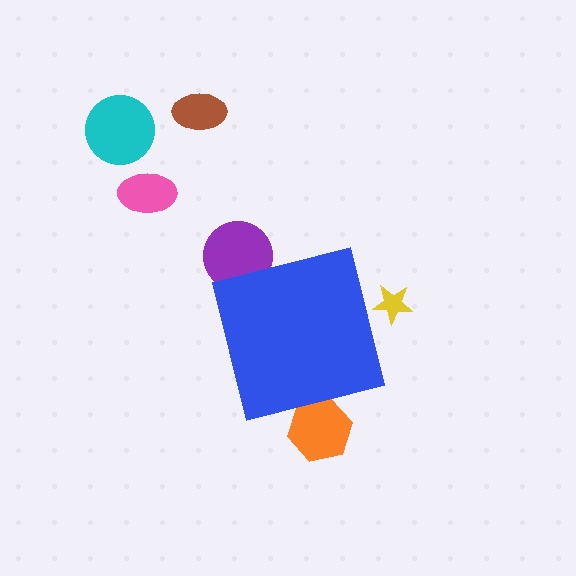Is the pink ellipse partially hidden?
No, the pink ellipse is fully visible.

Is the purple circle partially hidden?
Yes, the purple circle is partially hidden behind the blue square.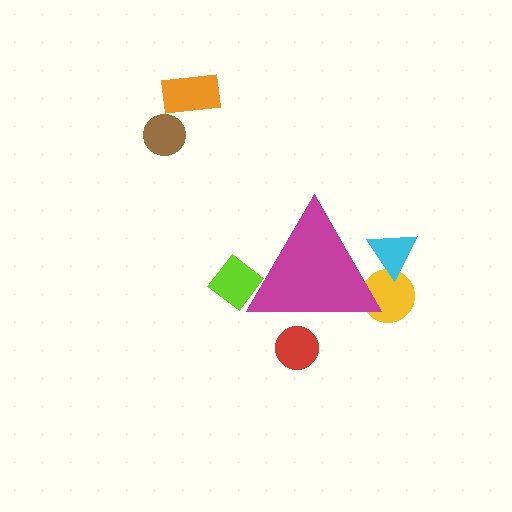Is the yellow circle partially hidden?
Yes, the yellow circle is partially hidden behind the magenta triangle.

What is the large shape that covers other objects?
A magenta triangle.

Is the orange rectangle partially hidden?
No, the orange rectangle is fully visible.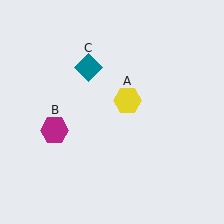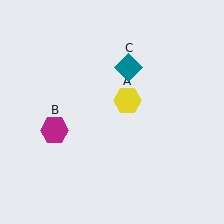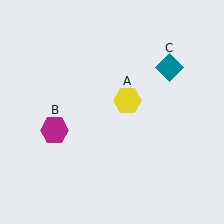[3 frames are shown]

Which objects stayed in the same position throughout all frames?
Yellow hexagon (object A) and magenta hexagon (object B) remained stationary.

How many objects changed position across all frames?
1 object changed position: teal diamond (object C).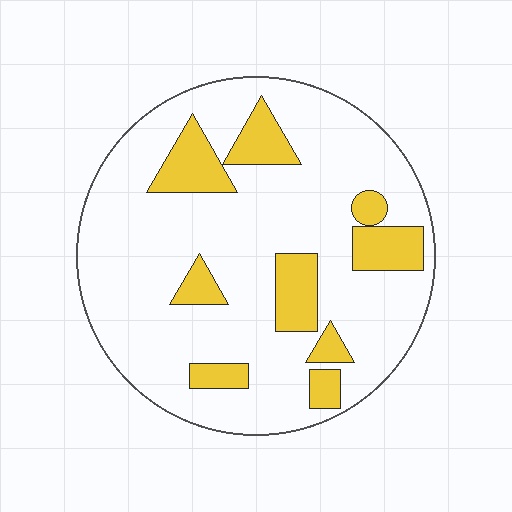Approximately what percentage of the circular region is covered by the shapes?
Approximately 20%.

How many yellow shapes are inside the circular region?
9.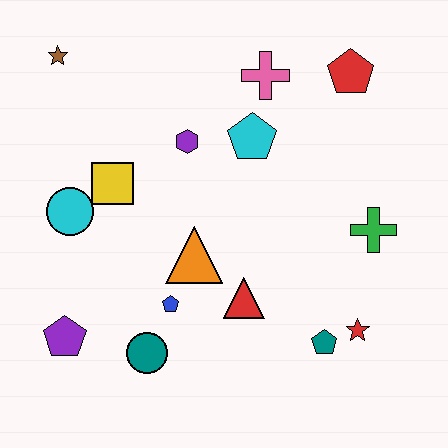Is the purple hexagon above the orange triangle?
Yes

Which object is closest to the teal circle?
The blue pentagon is closest to the teal circle.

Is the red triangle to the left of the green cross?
Yes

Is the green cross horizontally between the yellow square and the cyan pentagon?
No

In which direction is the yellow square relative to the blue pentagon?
The yellow square is above the blue pentagon.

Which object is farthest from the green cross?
The brown star is farthest from the green cross.